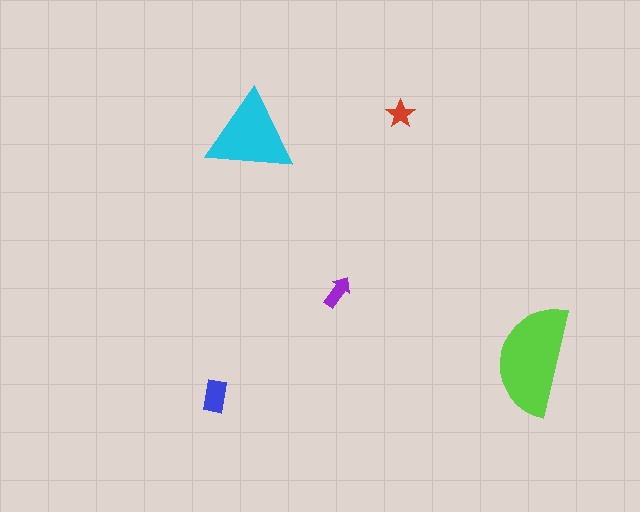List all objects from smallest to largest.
The red star, the purple arrow, the blue rectangle, the cyan triangle, the lime semicircle.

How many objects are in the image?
There are 5 objects in the image.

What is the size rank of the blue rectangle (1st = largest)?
3rd.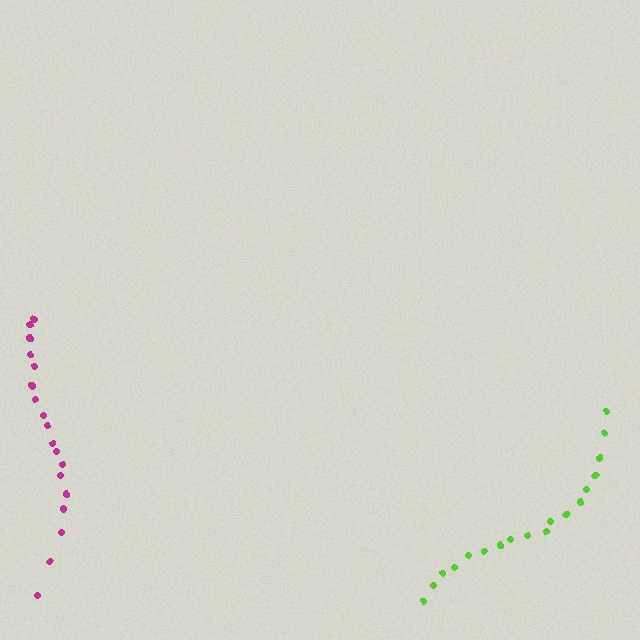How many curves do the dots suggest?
There are 2 distinct paths.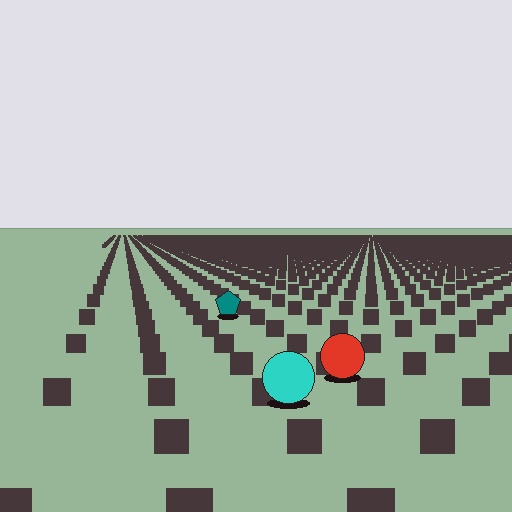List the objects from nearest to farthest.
From nearest to farthest: the cyan circle, the red circle, the teal pentagon.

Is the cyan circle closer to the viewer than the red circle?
Yes. The cyan circle is closer — you can tell from the texture gradient: the ground texture is coarser near it.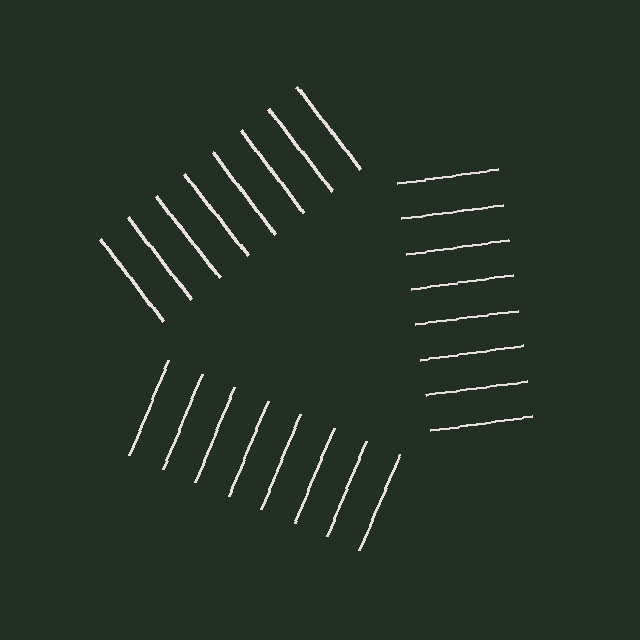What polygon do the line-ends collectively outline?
An illusory triangle — the line segments terminate on its edges but no continuous stroke is drawn.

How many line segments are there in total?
24 — 8 along each of the 3 edges.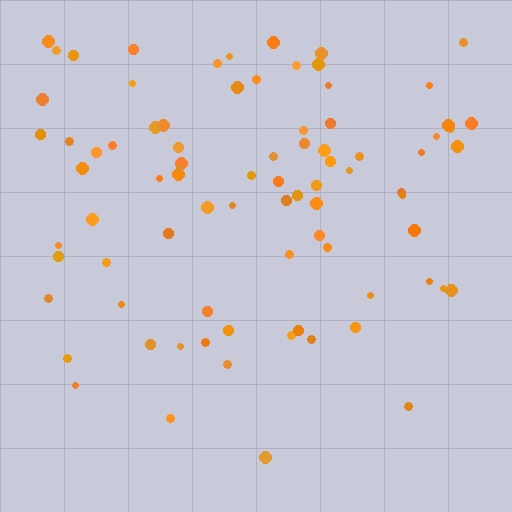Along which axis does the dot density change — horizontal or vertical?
Vertical.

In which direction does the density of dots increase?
From bottom to top, with the top side densest.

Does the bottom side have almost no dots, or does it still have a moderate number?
Still a moderate number, just noticeably fewer than the top.